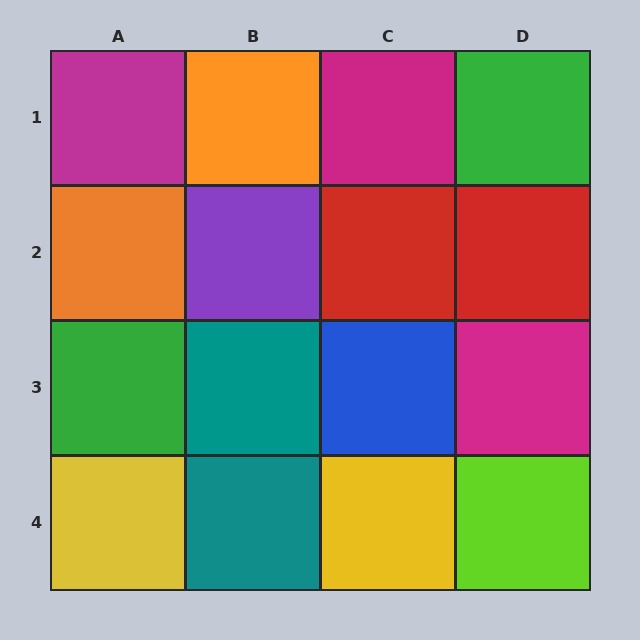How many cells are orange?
2 cells are orange.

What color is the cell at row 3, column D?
Magenta.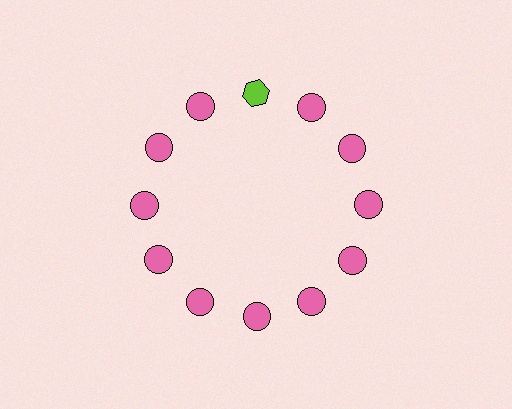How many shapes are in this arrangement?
There are 12 shapes arranged in a ring pattern.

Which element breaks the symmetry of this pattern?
The lime hexagon at roughly the 12 o'clock position breaks the symmetry. All other shapes are pink circles.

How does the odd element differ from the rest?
It differs in both color (lime instead of pink) and shape (hexagon instead of circle).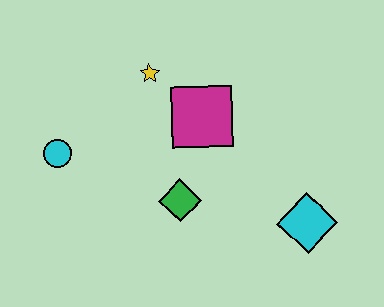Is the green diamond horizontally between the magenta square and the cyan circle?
Yes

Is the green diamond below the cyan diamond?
No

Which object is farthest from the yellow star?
The cyan diamond is farthest from the yellow star.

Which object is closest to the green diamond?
The magenta square is closest to the green diamond.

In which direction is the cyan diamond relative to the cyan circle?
The cyan diamond is to the right of the cyan circle.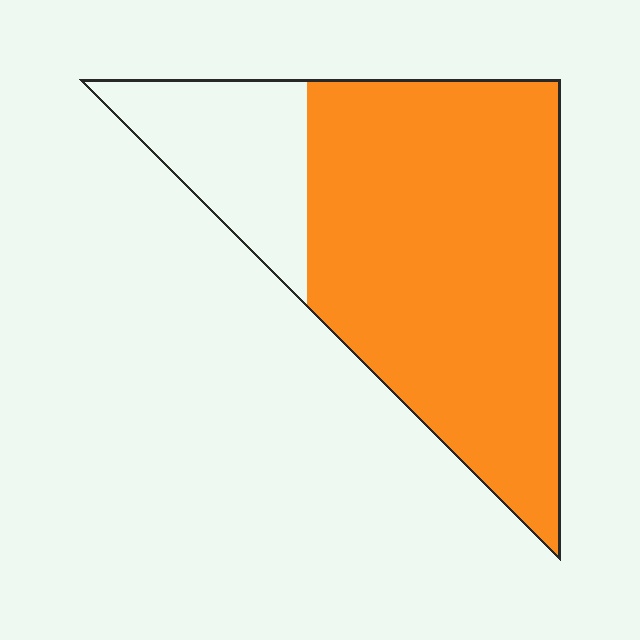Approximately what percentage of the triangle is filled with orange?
Approximately 80%.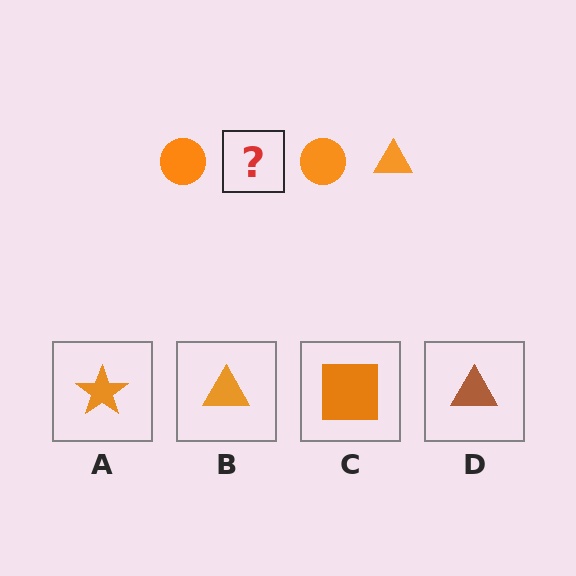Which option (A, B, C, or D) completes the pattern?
B.